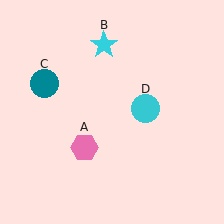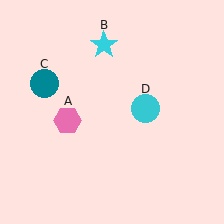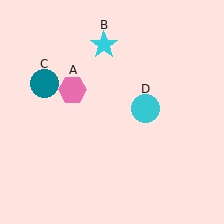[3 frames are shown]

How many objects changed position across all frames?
1 object changed position: pink hexagon (object A).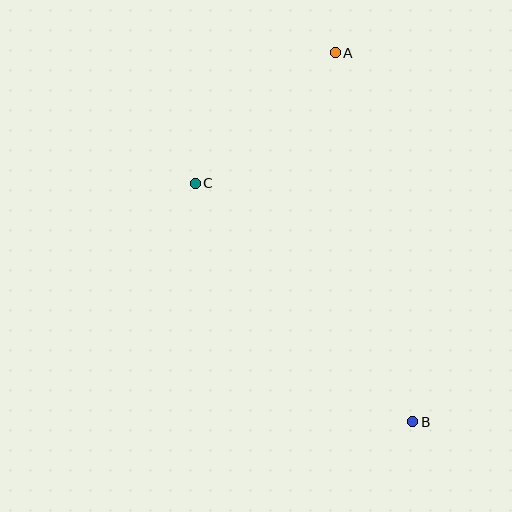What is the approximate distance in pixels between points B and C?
The distance between B and C is approximately 323 pixels.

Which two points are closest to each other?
Points A and C are closest to each other.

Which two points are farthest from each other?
Points A and B are farthest from each other.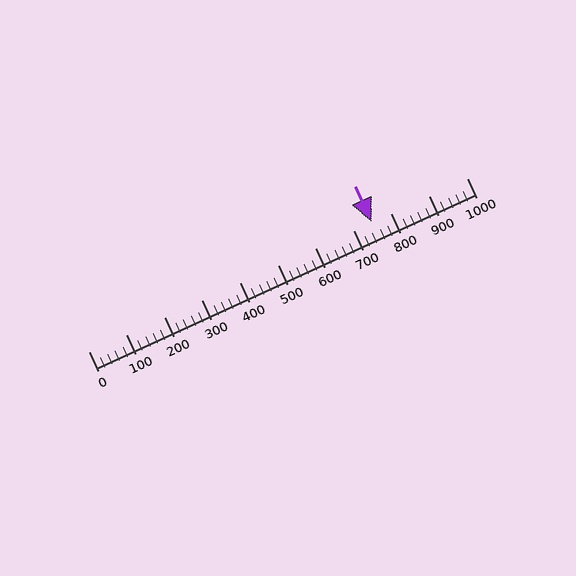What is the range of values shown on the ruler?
The ruler shows values from 0 to 1000.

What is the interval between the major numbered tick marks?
The major tick marks are spaced 100 units apart.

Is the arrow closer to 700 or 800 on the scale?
The arrow is closer to 700.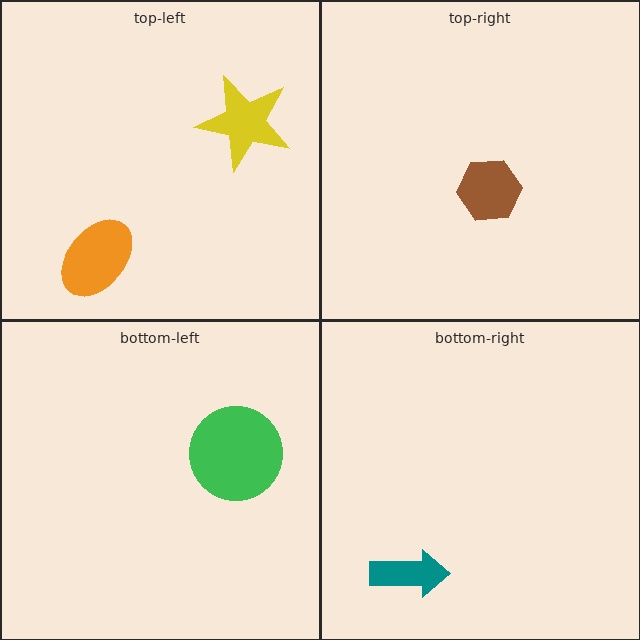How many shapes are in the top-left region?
2.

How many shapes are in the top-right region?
1.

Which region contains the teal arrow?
The bottom-right region.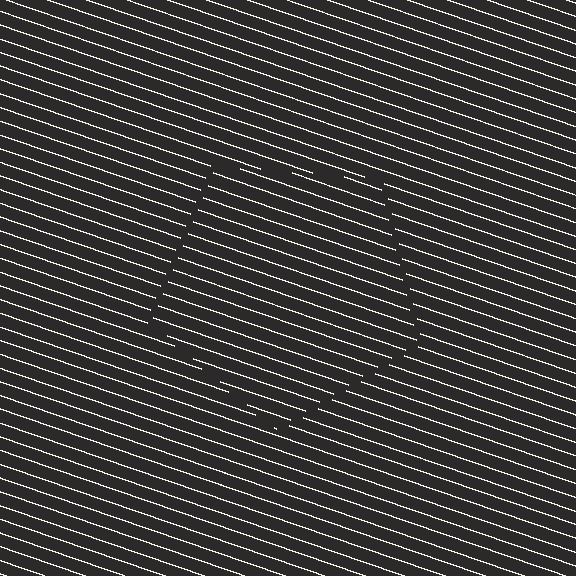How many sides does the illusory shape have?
5 sides — the line-ends trace a pentagon.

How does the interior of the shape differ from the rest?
The interior of the shape contains the same grating, shifted by half a period — the contour is defined by the phase discontinuity where line-ends from the inner and outer gratings abut.